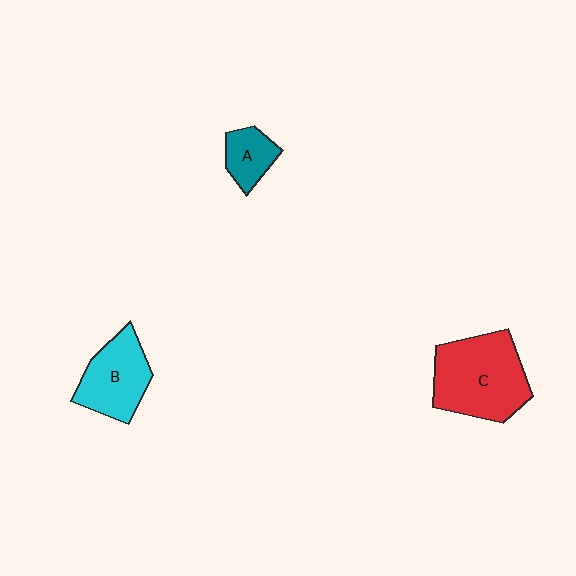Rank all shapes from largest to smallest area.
From largest to smallest: C (red), B (cyan), A (teal).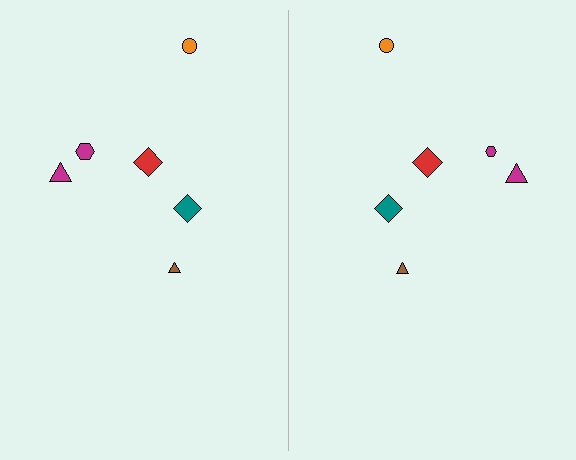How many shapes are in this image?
There are 12 shapes in this image.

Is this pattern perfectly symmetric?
No, the pattern is not perfectly symmetric. The magenta hexagon on the right side has a different size than its mirror counterpart.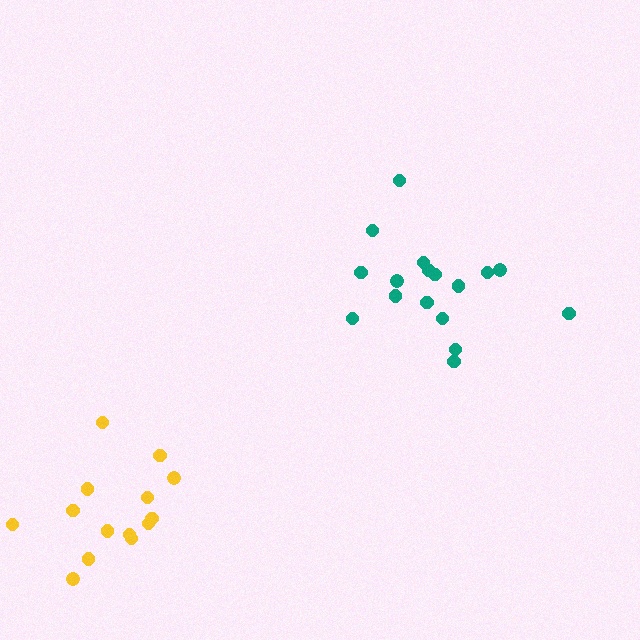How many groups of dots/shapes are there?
There are 2 groups.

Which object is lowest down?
The yellow cluster is bottommost.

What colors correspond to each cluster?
The clusters are colored: teal, yellow.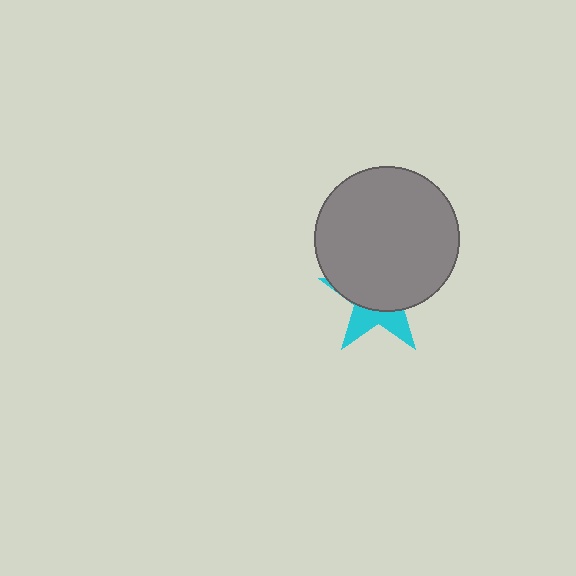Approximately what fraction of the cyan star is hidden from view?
Roughly 67% of the cyan star is hidden behind the gray circle.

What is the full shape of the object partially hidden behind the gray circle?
The partially hidden object is a cyan star.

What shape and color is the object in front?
The object in front is a gray circle.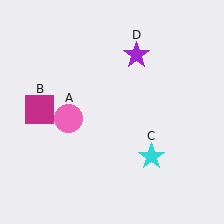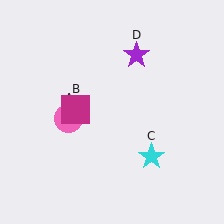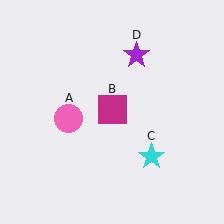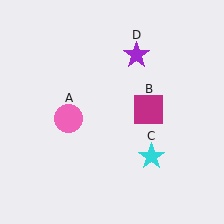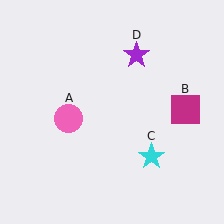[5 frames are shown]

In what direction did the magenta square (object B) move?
The magenta square (object B) moved right.